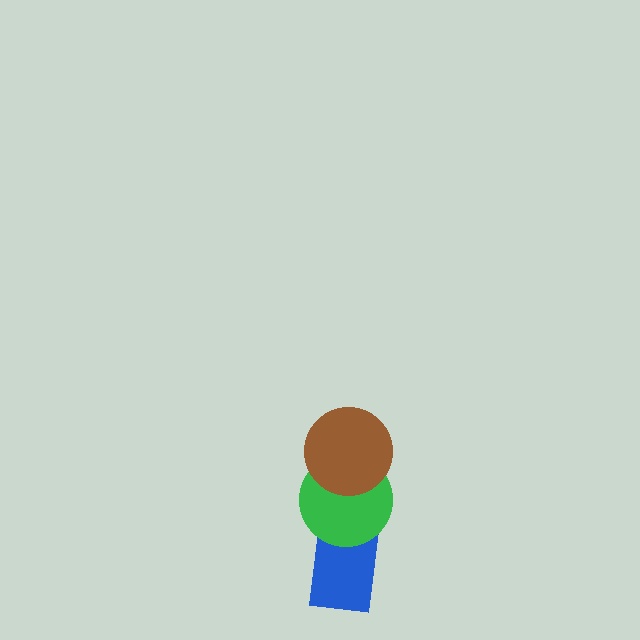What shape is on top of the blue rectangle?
The green circle is on top of the blue rectangle.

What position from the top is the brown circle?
The brown circle is 1st from the top.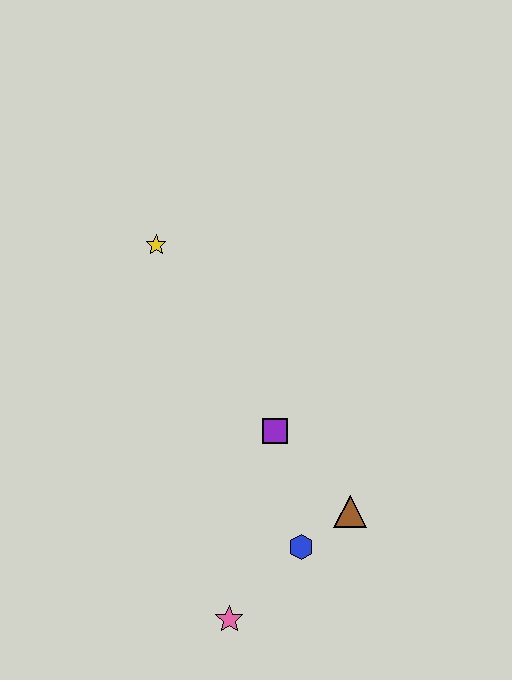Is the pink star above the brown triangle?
No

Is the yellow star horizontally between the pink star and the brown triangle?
No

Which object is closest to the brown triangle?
The blue hexagon is closest to the brown triangle.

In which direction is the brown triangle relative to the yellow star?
The brown triangle is below the yellow star.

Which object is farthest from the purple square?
The yellow star is farthest from the purple square.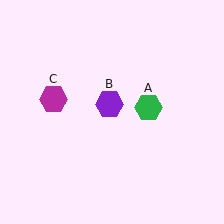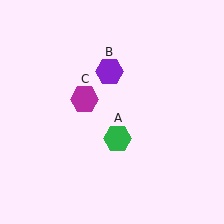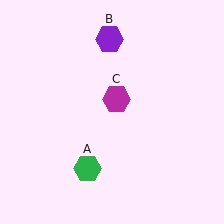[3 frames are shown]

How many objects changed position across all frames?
3 objects changed position: green hexagon (object A), purple hexagon (object B), magenta hexagon (object C).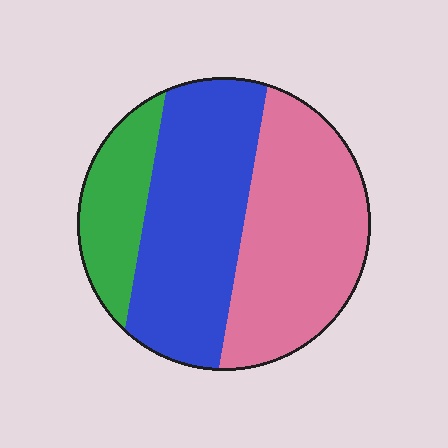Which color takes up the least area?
Green, at roughly 15%.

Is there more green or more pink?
Pink.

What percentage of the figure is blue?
Blue takes up between a quarter and a half of the figure.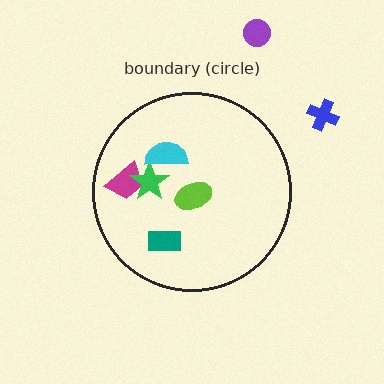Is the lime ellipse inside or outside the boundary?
Inside.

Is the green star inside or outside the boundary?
Inside.